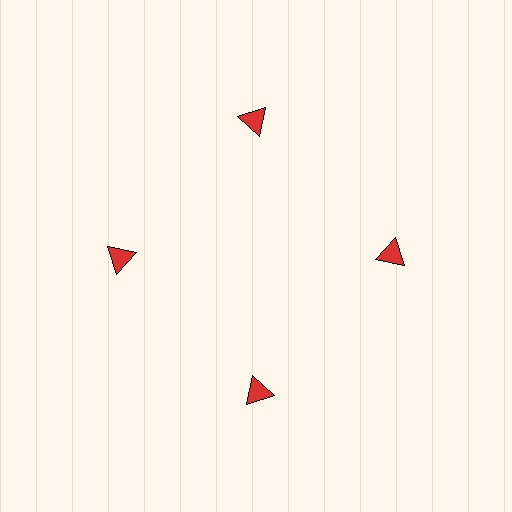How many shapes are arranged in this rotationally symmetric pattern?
There are 4 shapes, arranged in 4 groups of 1.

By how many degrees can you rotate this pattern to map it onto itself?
The pattern maps onto itself every 90 degrees of rotation.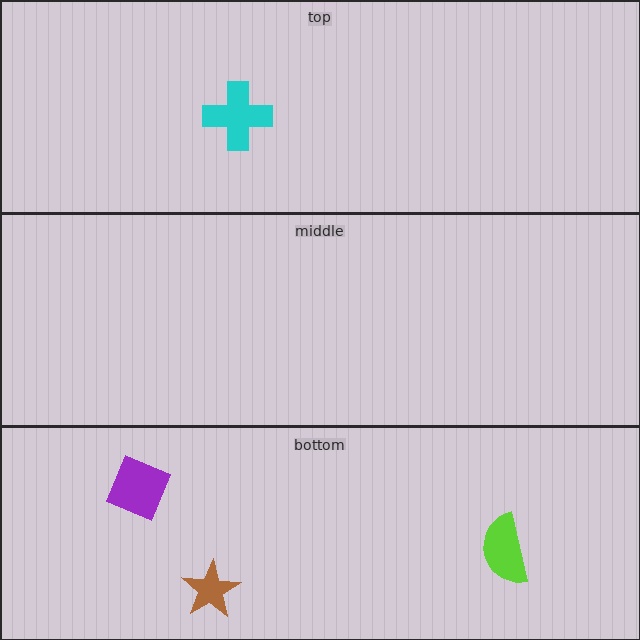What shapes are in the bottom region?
The lime semicircle, the brown star, the purple diamond.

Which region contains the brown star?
The bottom region.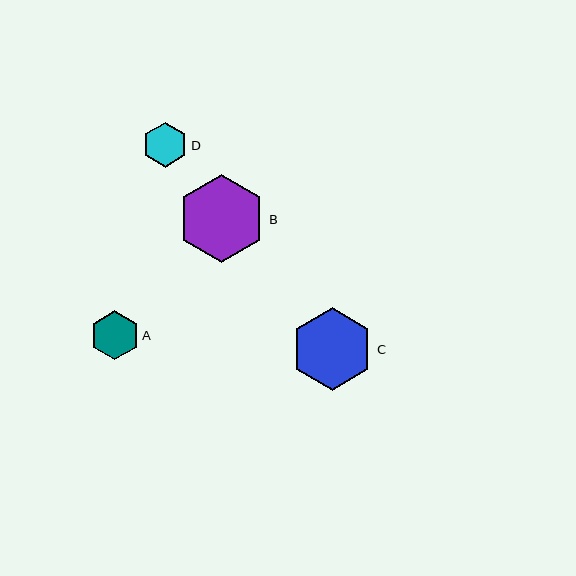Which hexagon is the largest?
Hexagon B is the largest with a size of approximately 89 pixels.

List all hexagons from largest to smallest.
From largest to smallest: B, C, A, D.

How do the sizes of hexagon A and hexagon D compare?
Hexagon A and hexagon D are approximately the same size.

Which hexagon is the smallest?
Hexagon D is the smallest with a size of approximately 45 pixels.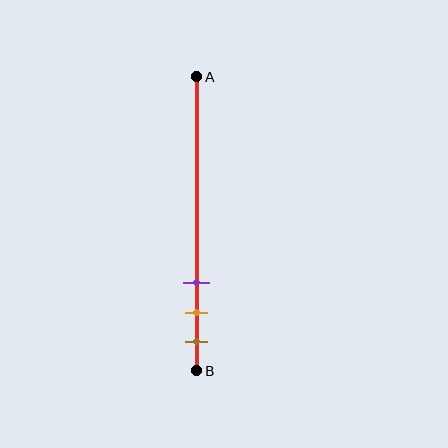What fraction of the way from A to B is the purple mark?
The purple mark is approximately 70% (0.7) of the way from A to B.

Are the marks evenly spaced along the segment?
Yes, the marks are approximately evenly spaced.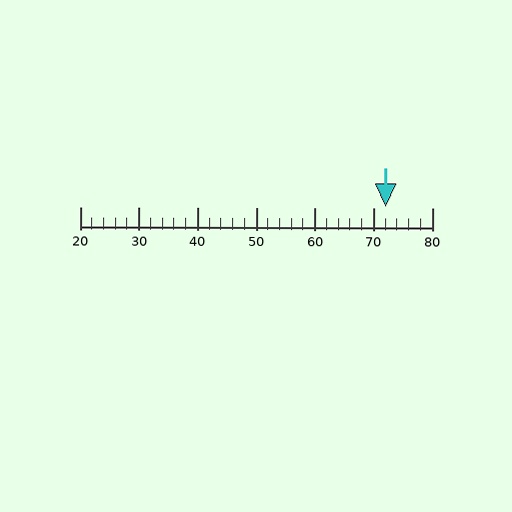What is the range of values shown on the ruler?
The ruler shows values from 20 to 80.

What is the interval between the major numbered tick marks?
The major tick marks are spaced 10 units apart.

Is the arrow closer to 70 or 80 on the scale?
The arrow is closer to 70.